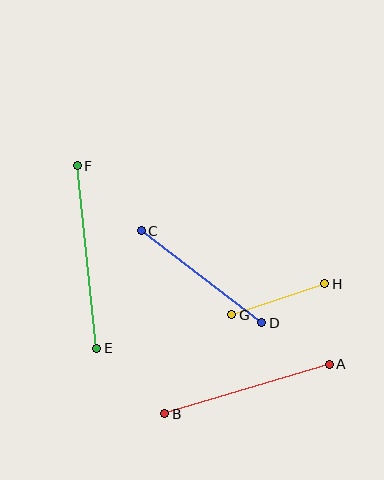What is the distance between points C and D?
The distance is approximately 152 pixels.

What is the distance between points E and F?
The distance is approximately 184 pixels.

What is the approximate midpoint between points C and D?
The midpoint is at approximately (201, 277) pixels.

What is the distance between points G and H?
The distance is approximately 98 pixels.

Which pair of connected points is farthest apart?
Points E and F are farthest apart.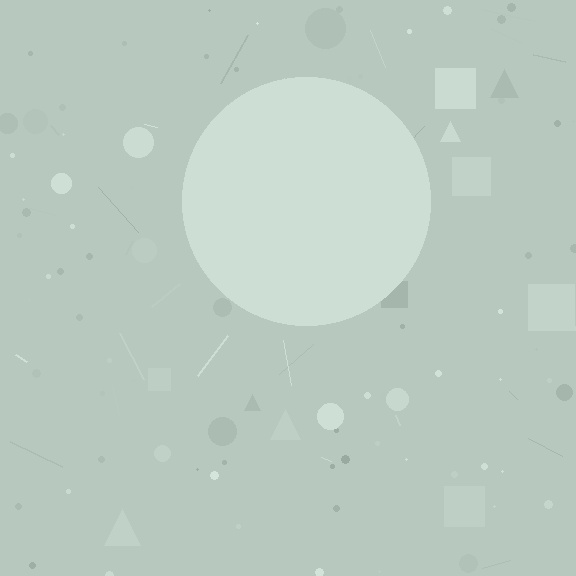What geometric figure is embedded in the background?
A circle is embedded in the background.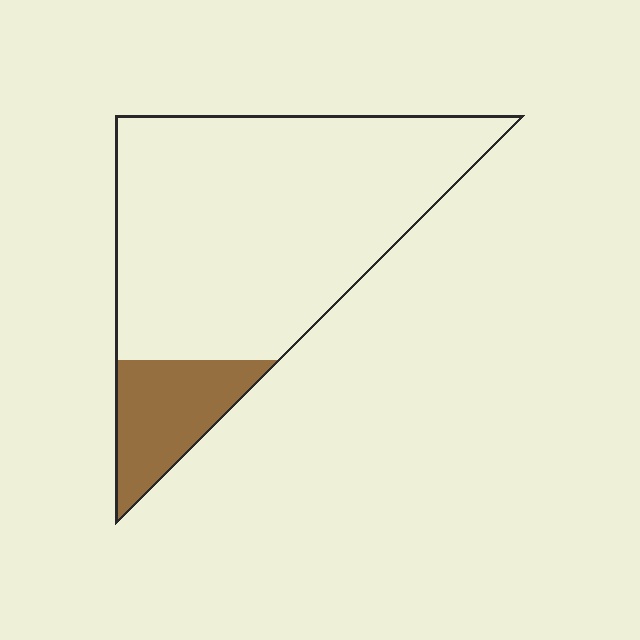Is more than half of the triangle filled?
No.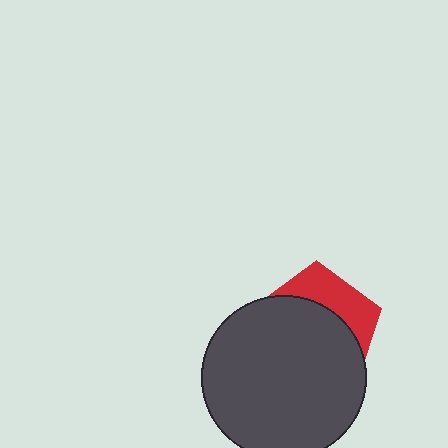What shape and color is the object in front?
The object in front is a dark gray circle.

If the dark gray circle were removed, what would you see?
You would see the complete red pentagon.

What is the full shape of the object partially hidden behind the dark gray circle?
The partially hidden object is a red pentagon.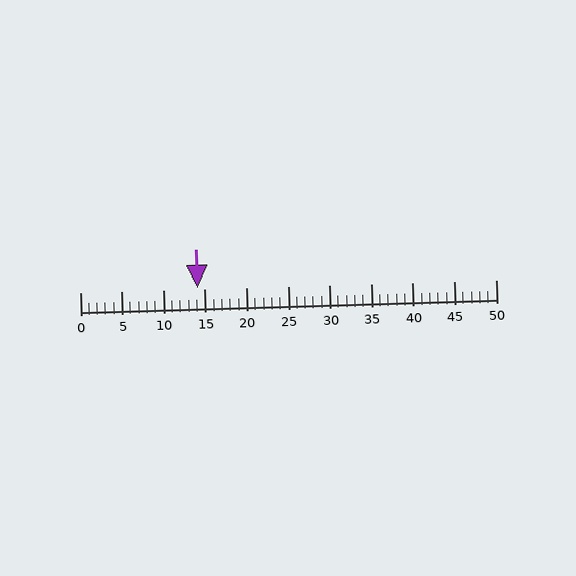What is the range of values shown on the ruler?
The ruler shows values from 0 to 50.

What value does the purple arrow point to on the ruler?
The purple arrow points to approximately 14.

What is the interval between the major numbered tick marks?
The major tick marks are spaced 5 units apart.